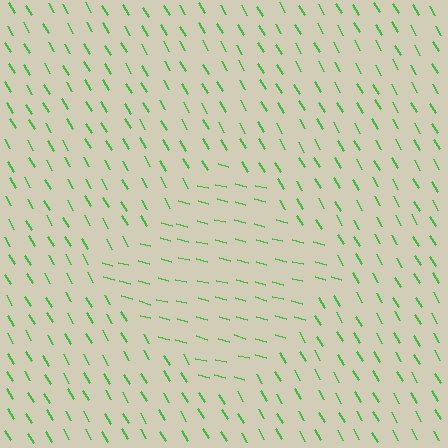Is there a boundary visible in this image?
Yes, there is a texture boundary formed by a change in line orientation.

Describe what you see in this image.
The image is filled with small green line segments. A diamond region in the image has lines oriented differently from the surrounding lines, creating a visible texture boundary.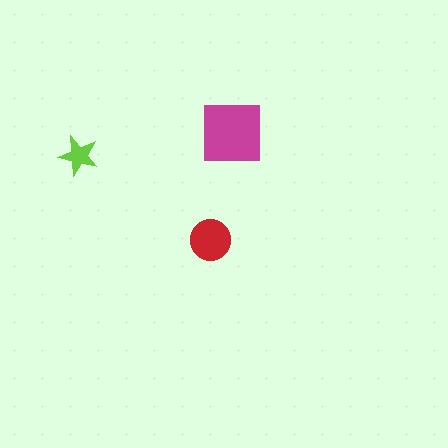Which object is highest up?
The magenta square is topmost.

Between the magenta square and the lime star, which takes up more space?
The magenta square.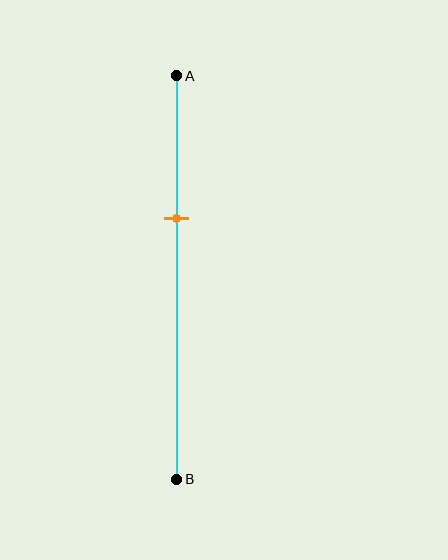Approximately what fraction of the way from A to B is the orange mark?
The orange mark is approximately 35% of the way from A to B.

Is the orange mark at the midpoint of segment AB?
No, the mark is at about 35% from A, not at the 50% midpoint.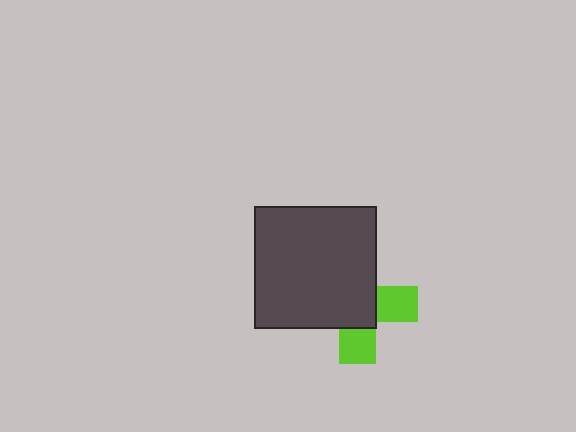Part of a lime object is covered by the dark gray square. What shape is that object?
It is a cross.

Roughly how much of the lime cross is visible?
A small part of it is visible (roughly 36%).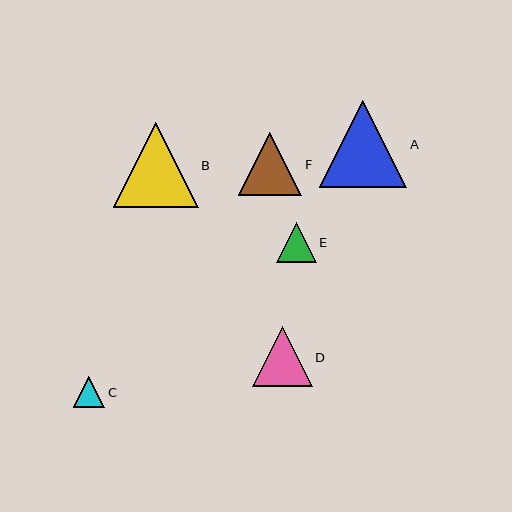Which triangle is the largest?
Triangle A is the largest with a size of approximately 88 pixels.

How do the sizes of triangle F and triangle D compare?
Triangle F and triangle D are approximately the same size.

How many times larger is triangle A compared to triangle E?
Triangle A is approximately 2.2 times the size of triangle E.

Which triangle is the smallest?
Triangle C is the smallest with a size of approximately 31 pixels.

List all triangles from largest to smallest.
From largest to smallest: A, B, F, D, E, C.